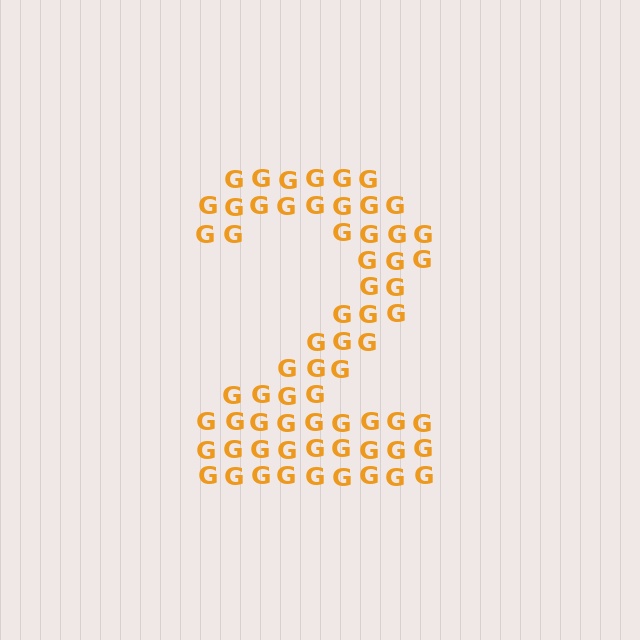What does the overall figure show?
The overall figure shows the digit 2.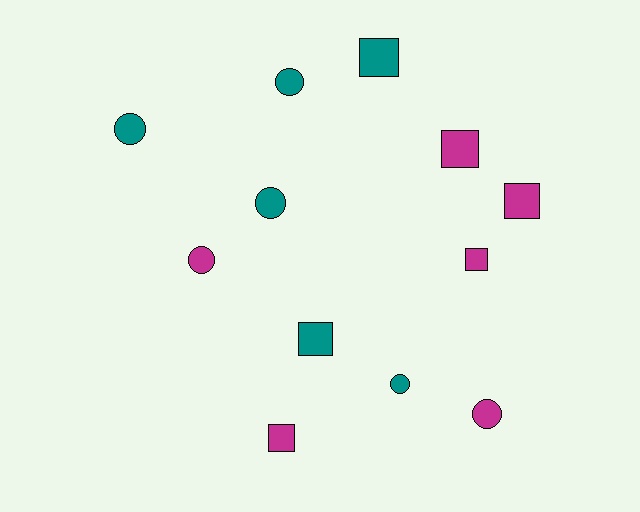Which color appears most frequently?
Teal, with 6 objects.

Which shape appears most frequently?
Circle, with 6 objects.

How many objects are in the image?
There are 12 objects.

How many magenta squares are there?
There are 4 magenta squares.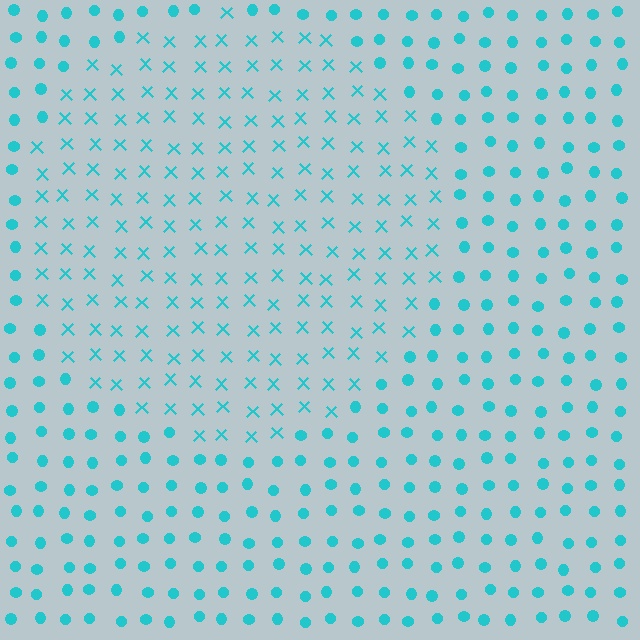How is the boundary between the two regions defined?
The boundary is defined by a change in element shape: X marks inside vs. circles outside. All elements share the same color and spacing.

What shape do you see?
I see a circle.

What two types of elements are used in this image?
The image uses X marks inside the circle region and circles outside it.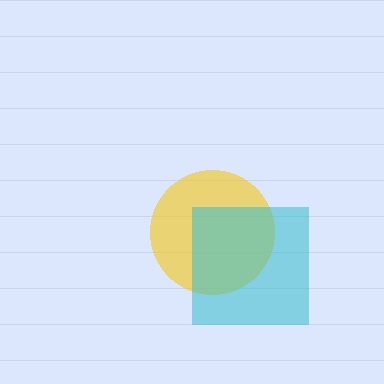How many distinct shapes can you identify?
There are 2 distinct shapes: a yellow circle, a cyan square.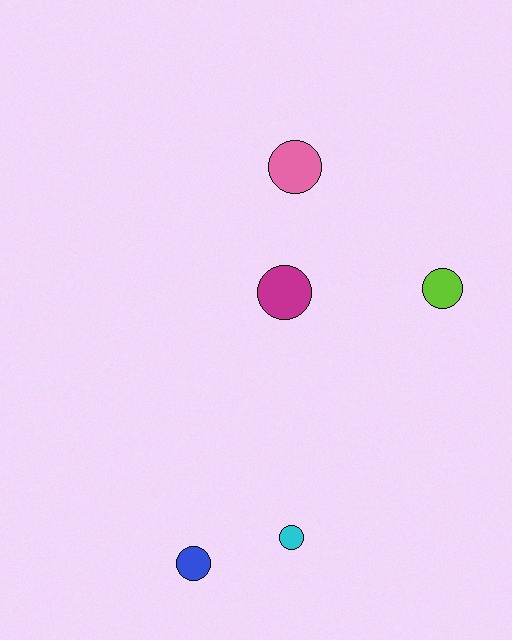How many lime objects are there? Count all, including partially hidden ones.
There is 1 lime object.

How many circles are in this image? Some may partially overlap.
There are 5 circles.